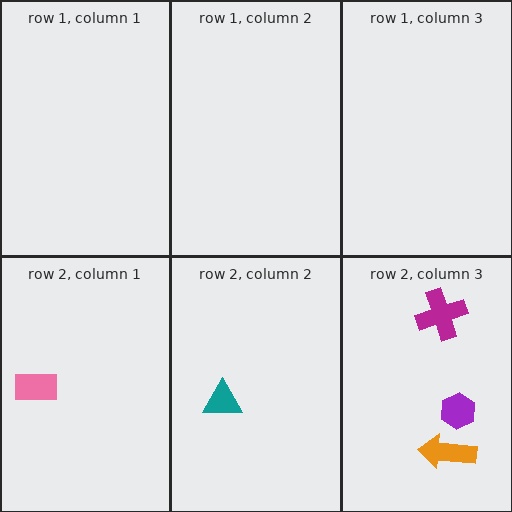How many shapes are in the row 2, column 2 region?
1.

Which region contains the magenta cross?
The row 2, column 3 region.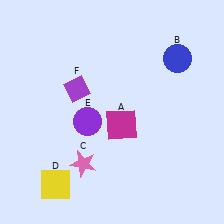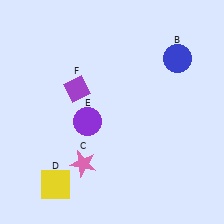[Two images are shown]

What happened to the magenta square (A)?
The magenta square (A) was removed in Image 2. It was in the bottom-right area of Image 1.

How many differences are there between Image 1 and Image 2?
There is 1 difference between the two images.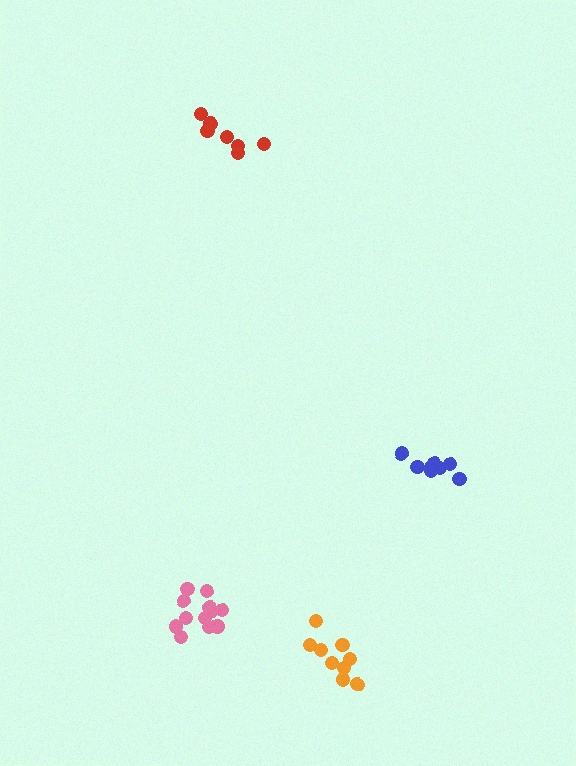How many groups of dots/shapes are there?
There are 4 groups.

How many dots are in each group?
Group 1: 8 dots, Group 2: 9 dots, Group 3: 7 dots, Group 4: 12 dots (36 total).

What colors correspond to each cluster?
The clusters are colored: blue, orange, red, pink.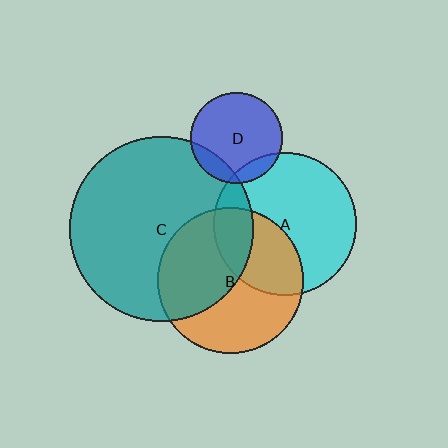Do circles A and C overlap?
Yes.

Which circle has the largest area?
Circle C (teal).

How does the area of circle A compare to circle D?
Approximately 2.4 times.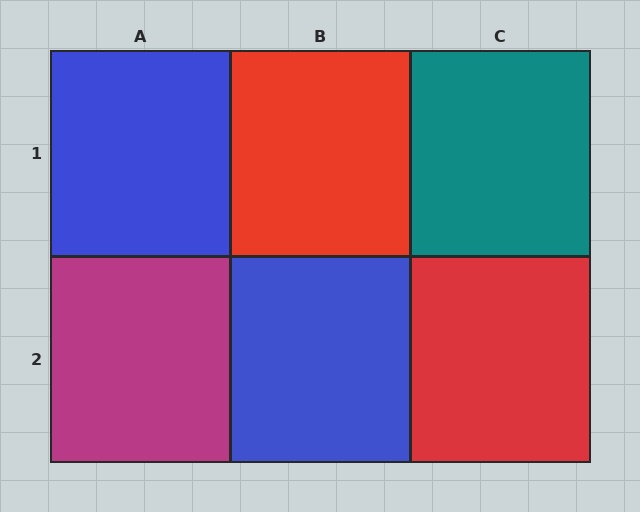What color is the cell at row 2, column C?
Red.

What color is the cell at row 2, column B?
Blue.